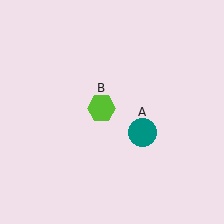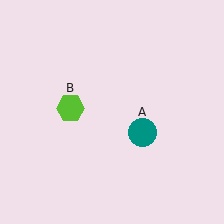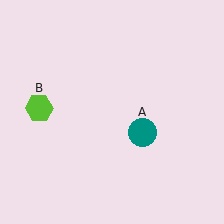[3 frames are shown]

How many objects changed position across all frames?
1 object changed position: lime hexagon (object B).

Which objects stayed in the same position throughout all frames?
Teal circle (object A) remained stationary.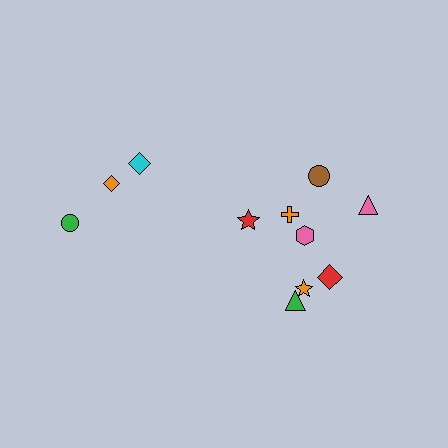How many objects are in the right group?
There are 8 objects.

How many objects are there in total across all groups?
There are 11 objects.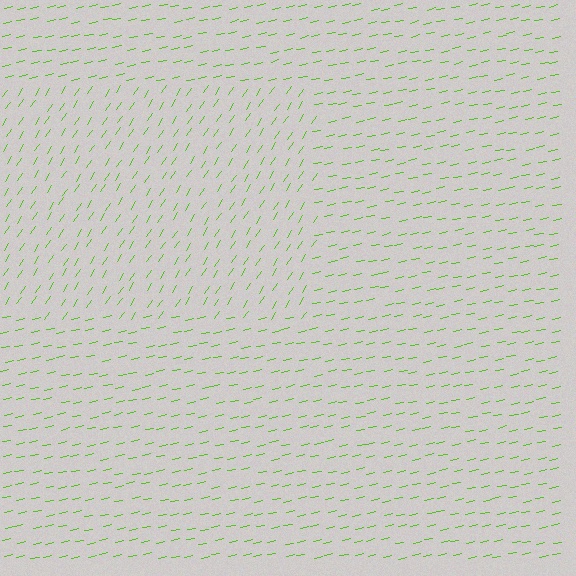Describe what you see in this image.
The image is filled with small lime line segments. A rectangle region in the image has lines oriented differently from the surrounding lines, creating a visible texture boundary.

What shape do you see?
I see a rectangle.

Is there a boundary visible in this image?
Yes, there is a texture boundary formed by a change in line orientation.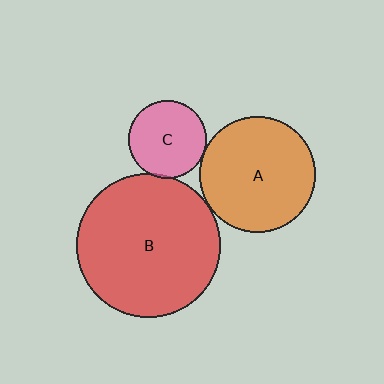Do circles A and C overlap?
Yes.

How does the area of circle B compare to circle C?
Approximately 3.4 times.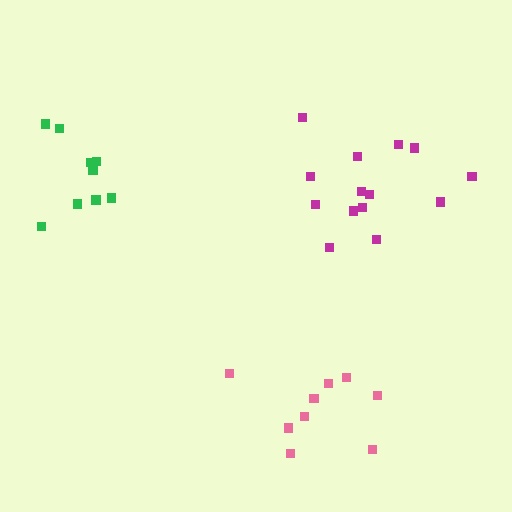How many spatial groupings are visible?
There are 3 spatial groupings.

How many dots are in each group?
Group 1: 9 dots, Group 2: 9 dots, Group 3: 14 dots (32 total).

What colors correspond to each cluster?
The clusters are colored: green, pink, magenta.